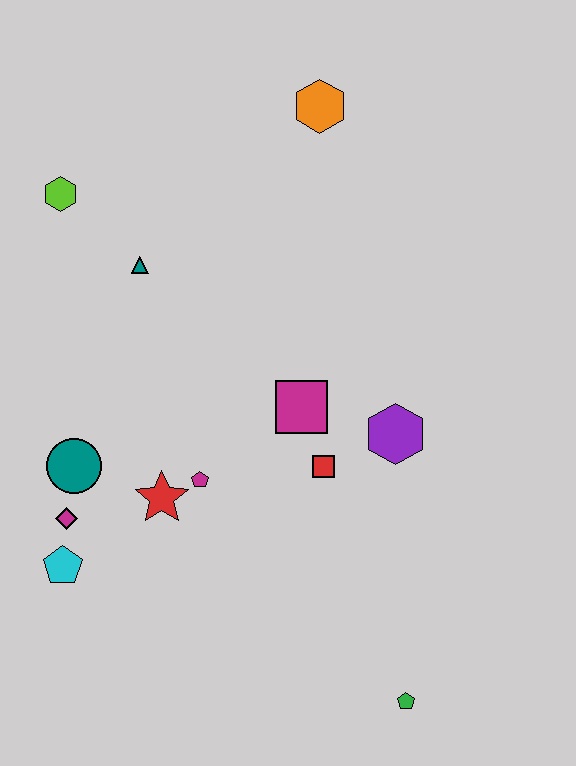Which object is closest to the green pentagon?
The red square is closest to the green pentagon.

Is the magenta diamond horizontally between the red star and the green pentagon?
No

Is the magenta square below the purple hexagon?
No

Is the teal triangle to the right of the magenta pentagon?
No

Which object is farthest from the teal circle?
The orange hexagon is farthest from the teal circle.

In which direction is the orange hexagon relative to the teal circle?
The orange hexagon is above the teal circle.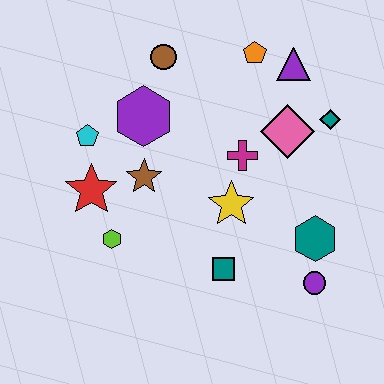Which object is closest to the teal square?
The yellow star is closest to the teal square.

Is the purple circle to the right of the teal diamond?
No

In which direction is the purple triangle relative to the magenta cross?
The purple triangle is above the magenta cross.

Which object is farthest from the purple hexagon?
The purple circle is farthest from the purple hexagon.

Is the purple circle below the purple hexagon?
Yes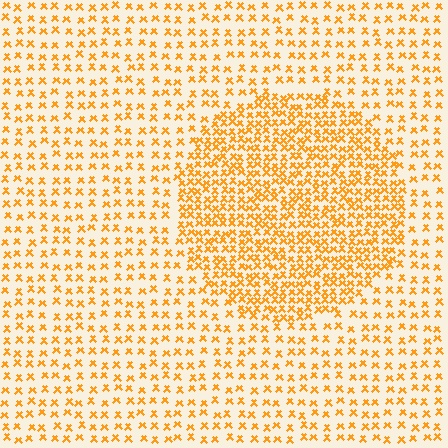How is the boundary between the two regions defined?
The boundary is defined by a change in element density (approximately 2.1x ratio). All elements are the same color, size, and shape.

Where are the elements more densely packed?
The elements are more densely packed inside the circle boundary.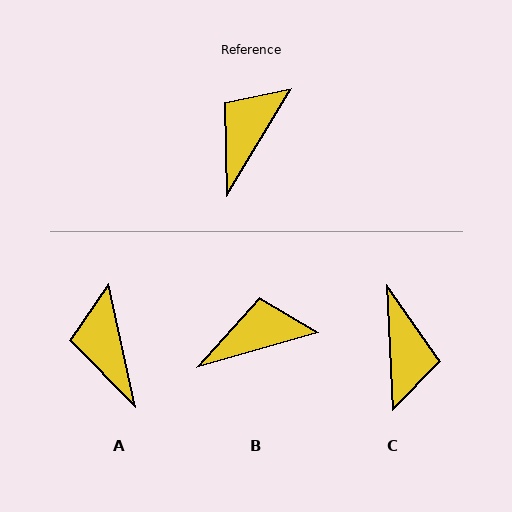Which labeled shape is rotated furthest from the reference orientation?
C, about 147 degrees away.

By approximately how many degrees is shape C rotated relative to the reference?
Approximately 147 degrees clockwise.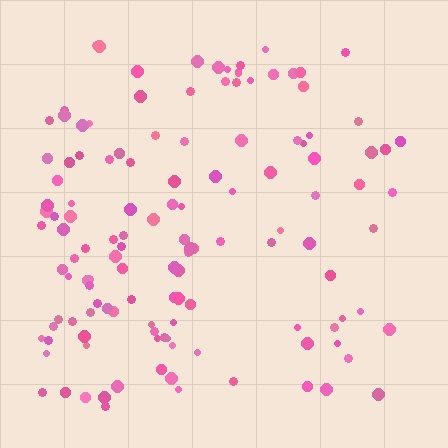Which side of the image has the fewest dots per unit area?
The right.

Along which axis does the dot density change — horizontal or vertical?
Horizontal.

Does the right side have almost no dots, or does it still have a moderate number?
Still a moderate number, just noticeably fewer than the left.